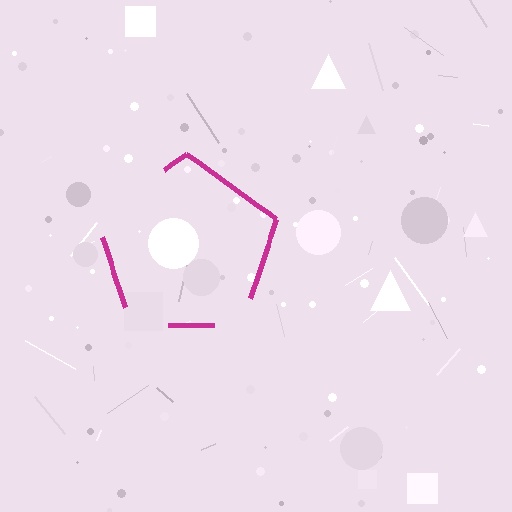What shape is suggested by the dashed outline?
The dashed outline suggests a pentagon.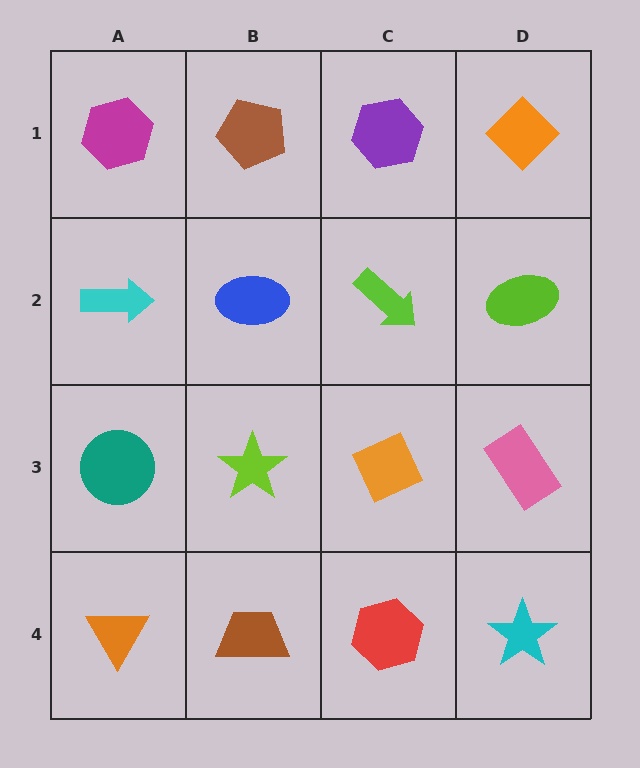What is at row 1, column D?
An orange diamond.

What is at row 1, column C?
A purple hexagon.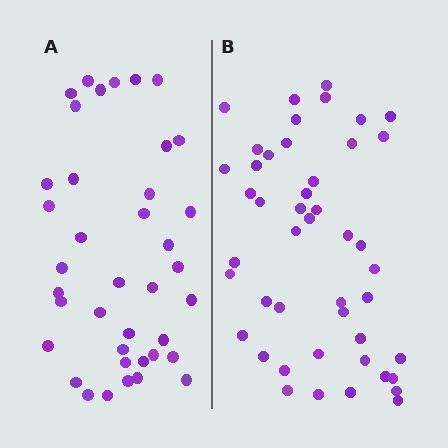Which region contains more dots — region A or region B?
Region B (the right region) has more dots.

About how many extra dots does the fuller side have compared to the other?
Region B has roughly 8 or so more dots than region A.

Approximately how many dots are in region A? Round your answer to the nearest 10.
About 40 dots. (The exact count is 39, which rounds to 40.)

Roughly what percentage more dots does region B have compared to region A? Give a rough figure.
About 20% more.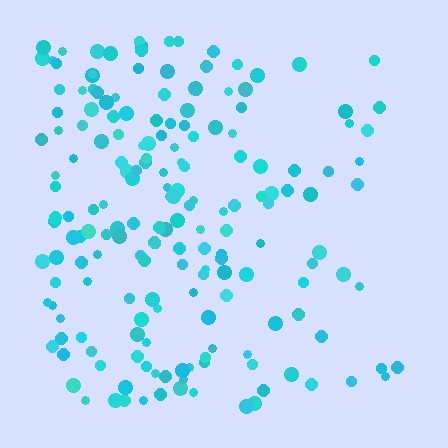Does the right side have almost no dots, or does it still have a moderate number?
Still a moderate number, just noticeably fewer than the left.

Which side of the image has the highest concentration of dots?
The left.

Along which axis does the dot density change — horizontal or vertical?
Horizontal.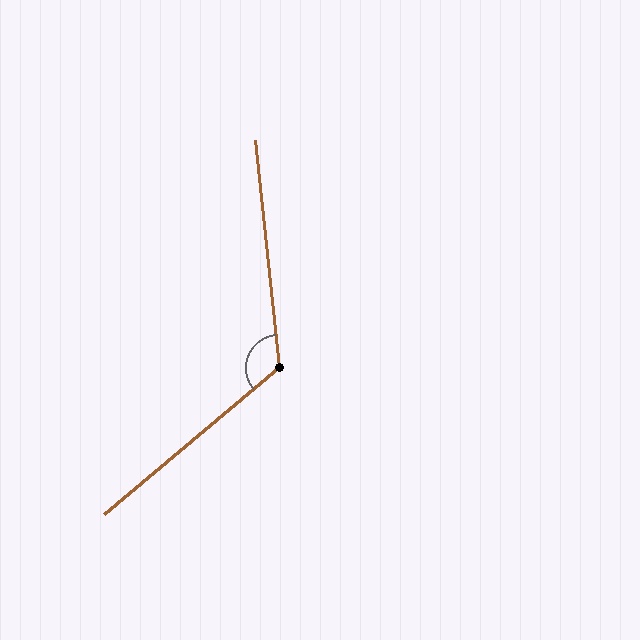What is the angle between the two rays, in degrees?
Approximately 124 degrees.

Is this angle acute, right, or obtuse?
It is obtuse.